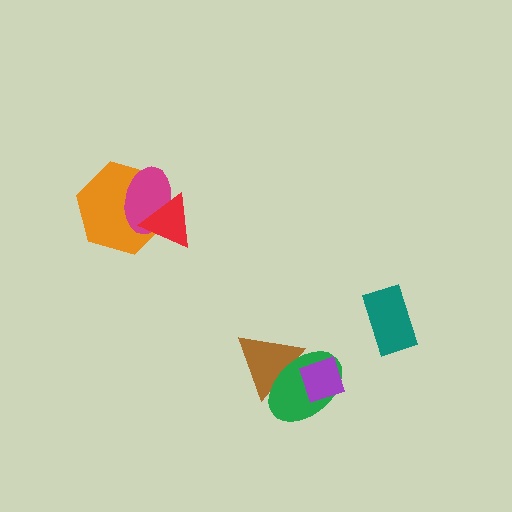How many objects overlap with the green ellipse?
2 objects overlap with the green ellipse.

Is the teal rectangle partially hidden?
No, no other shape covers it.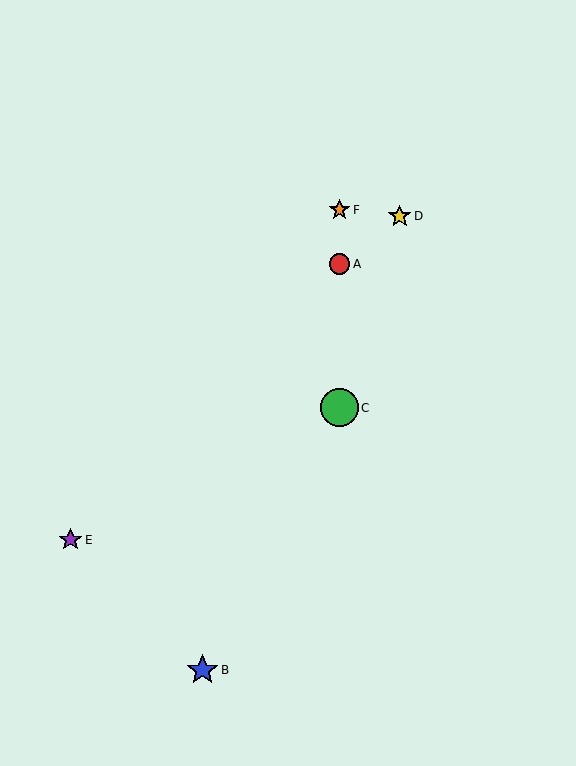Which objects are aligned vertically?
Objects A, C, F are aligned vertically.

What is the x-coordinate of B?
Object B is at x≈203.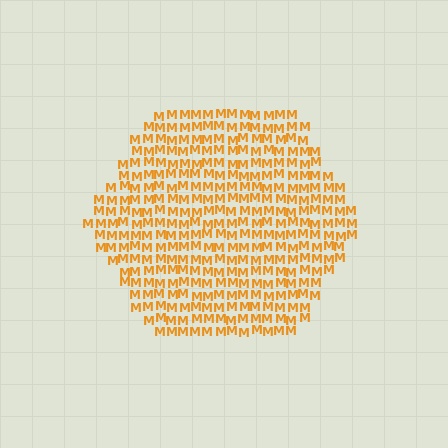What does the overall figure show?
The overall figure shows a hexagon.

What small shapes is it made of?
It is made of small letter M's.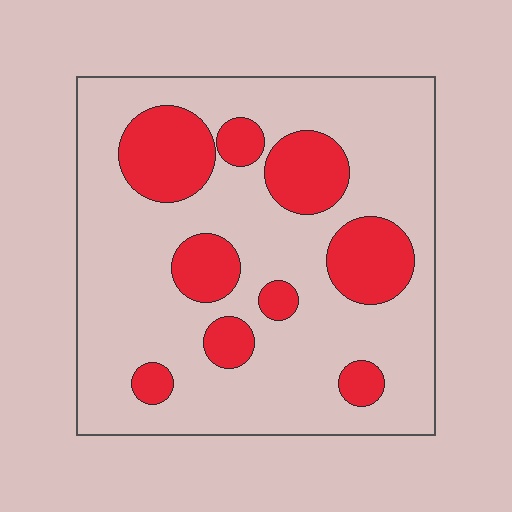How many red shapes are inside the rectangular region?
9.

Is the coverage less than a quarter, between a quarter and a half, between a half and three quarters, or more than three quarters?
Less than a quarter.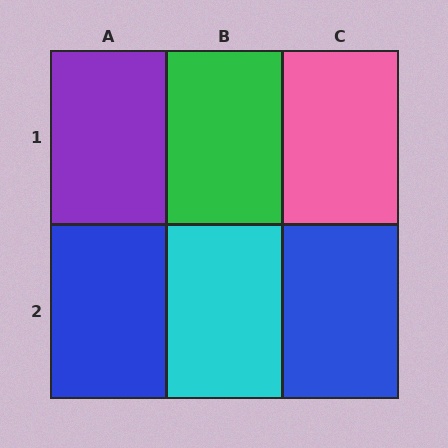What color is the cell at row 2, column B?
Cyan.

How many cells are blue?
2 cells are blue.